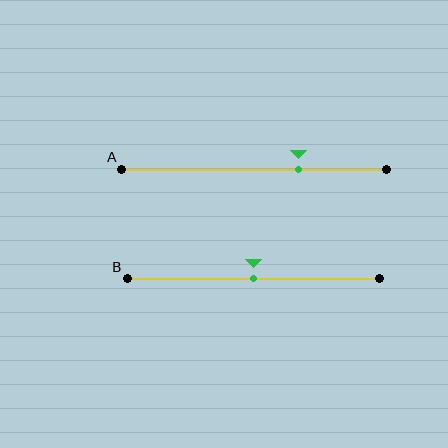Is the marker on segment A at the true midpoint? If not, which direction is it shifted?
No, the marker on segment A is shifted to the right by about 17% of the segment length.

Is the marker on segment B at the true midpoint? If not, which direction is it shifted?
Yes, the marker on segment B is at the true midpoint.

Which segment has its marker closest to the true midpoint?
Segment B has its marker closest to the true midpoint.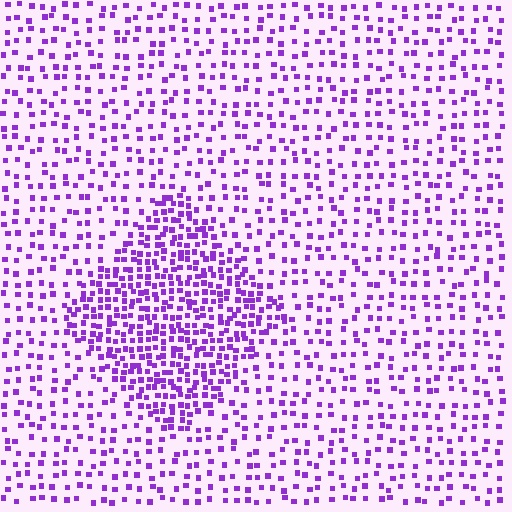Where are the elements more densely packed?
The elements are more densely packed inside the diamond boundary.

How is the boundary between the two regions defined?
The boundary is defined by a change in element density (approximately 2.3x ratio). All elements are the same color, size, and shape.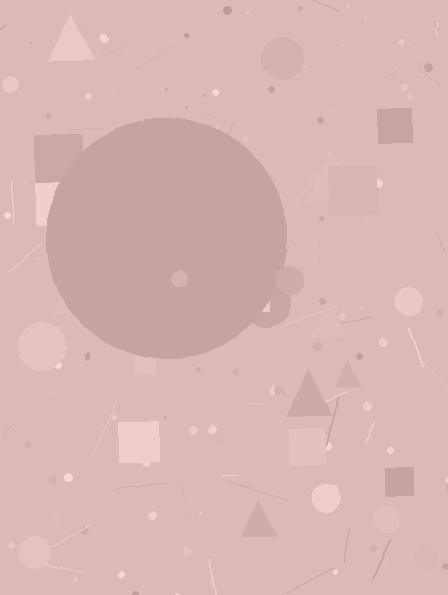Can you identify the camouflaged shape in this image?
The camouflaged shape is a circle.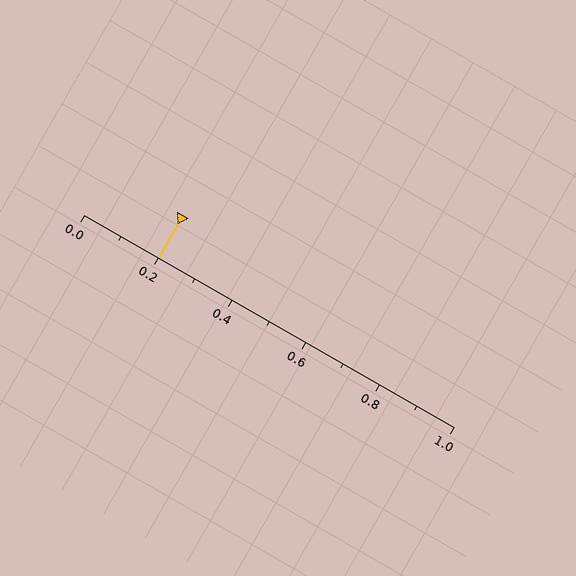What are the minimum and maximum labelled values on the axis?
The axis runs from 0.0 to 1.0.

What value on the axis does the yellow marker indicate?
The marker indicates approximately 0.2.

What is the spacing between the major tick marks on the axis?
The major ticks are spaced 0.2 apart.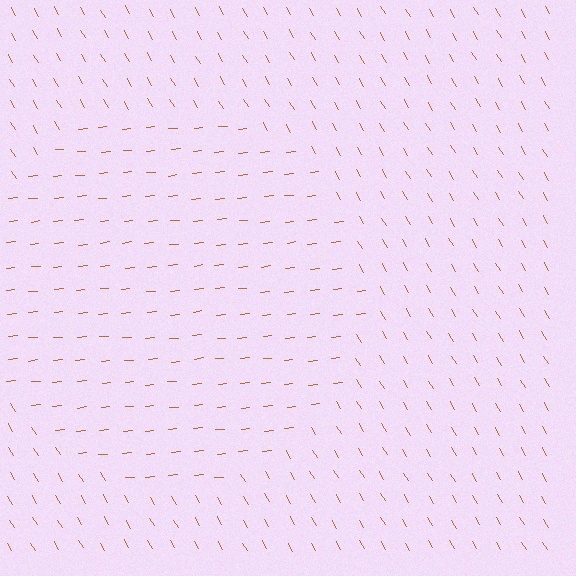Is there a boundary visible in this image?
Yes, there is a texture boundary formed by a change in line orientation.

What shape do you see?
I see a circle.